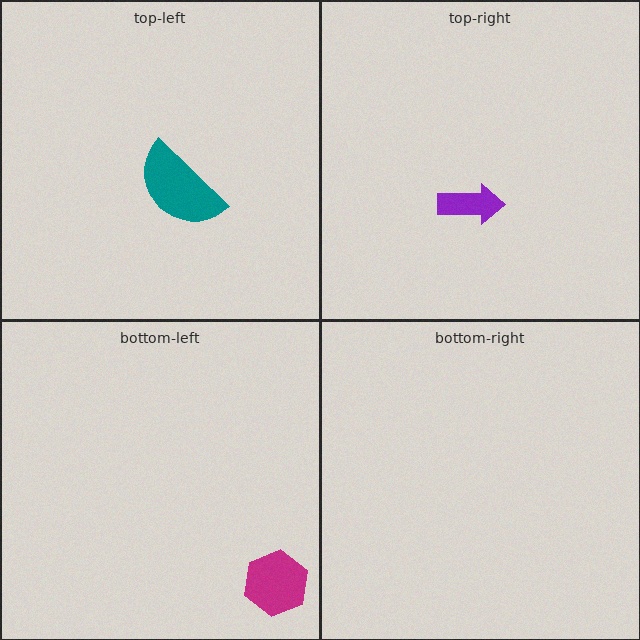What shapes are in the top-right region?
The purple arrow.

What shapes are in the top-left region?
The teal semicircle.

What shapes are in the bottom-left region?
The magenta hexagon.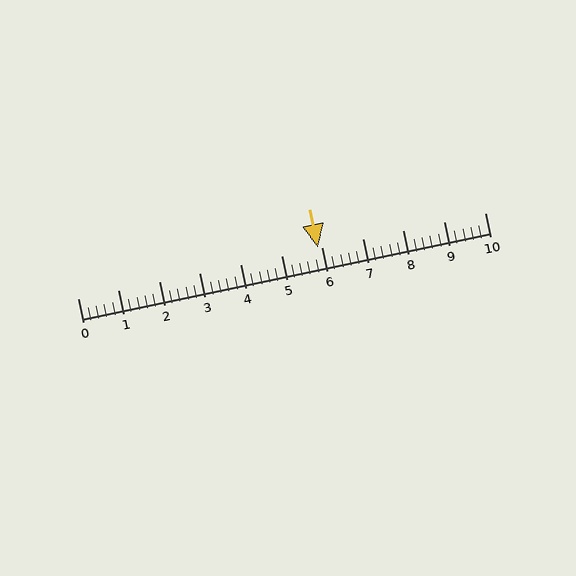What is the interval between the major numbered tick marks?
The major tick marks are spaced 1 units apart.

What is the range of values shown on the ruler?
The ruler shows values from 0 to 10.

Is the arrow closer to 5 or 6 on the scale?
The arrow is closer to 6.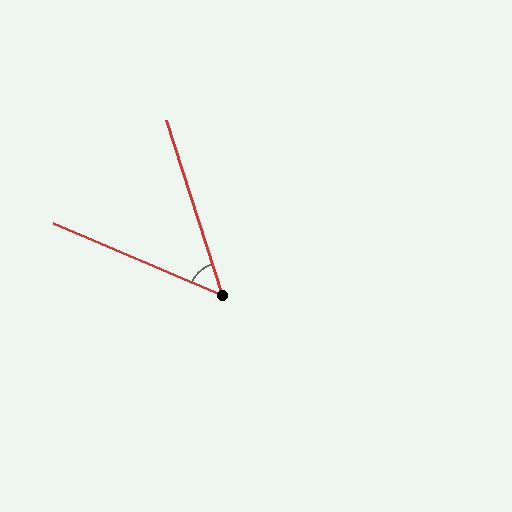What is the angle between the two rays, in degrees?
Approximately 49 degrees.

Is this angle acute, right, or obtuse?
It is acute.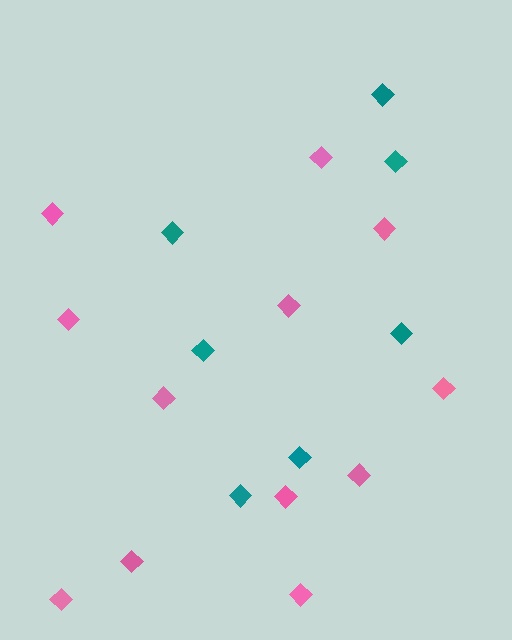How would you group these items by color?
There are 2 groups: one group of teal diamonds (7) and one group of pink diamonds (12).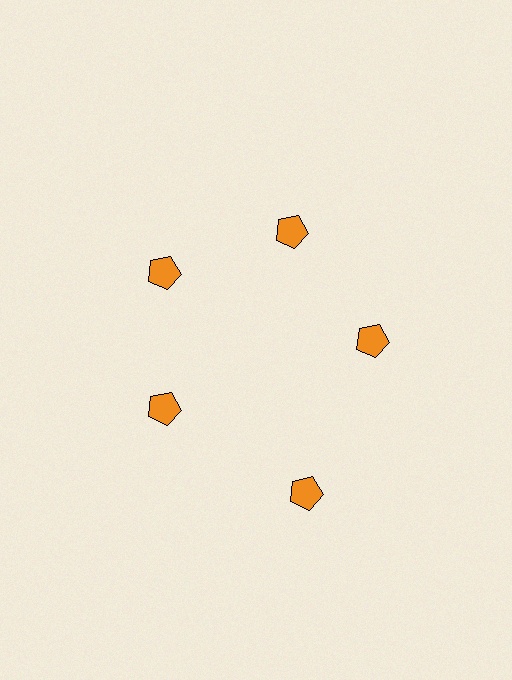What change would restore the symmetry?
The symmetry would be restored by moving it inward, back onto the ring so that all 5 pentagons sit at equal angles and equal distance from the center.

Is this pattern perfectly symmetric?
No. The 5 orange pentagons are arranged in a ring, but one element near the 5 o'clock position is pushed outward from the center, breaking the 5-fold rotational symmetry.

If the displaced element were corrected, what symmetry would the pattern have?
It would have 5-fold rotational symmetry — the pattern would map onto itself every 72 degrees.